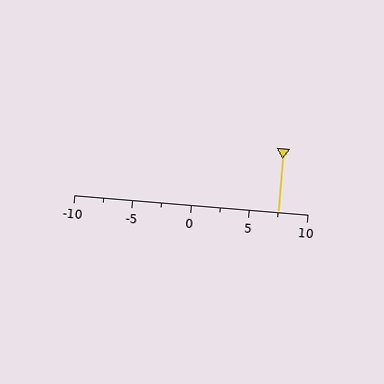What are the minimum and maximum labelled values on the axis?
The axis runs from -10 to 10.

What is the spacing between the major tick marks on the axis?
The major ticks are spaced 5 apart.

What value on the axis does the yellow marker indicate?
The marker indicates approximately 7.5.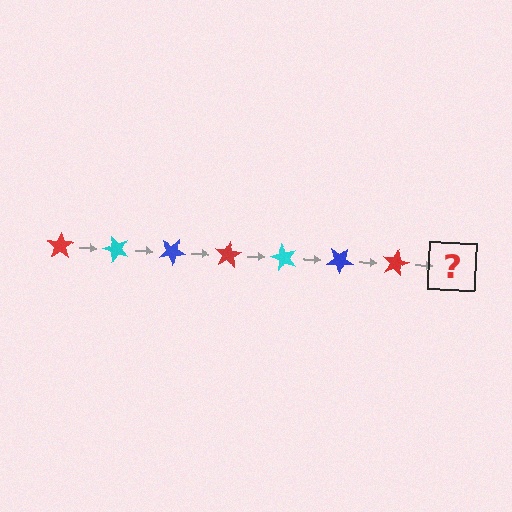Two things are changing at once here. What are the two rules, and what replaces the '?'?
The two rules are that it rotates 50 degrees each step and the color cycles through red, cyan, and blue. The '?' should be a cyan star, rotated 350 degrees from the start.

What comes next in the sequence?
The next element should be a cyan star, rotated 350 degrees from the start.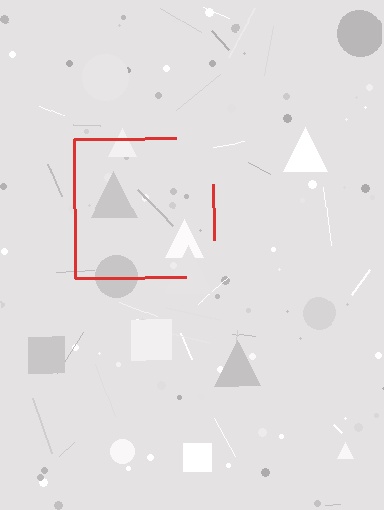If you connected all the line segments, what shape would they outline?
They would outline a square.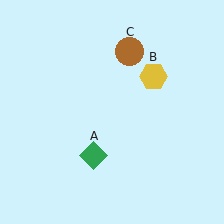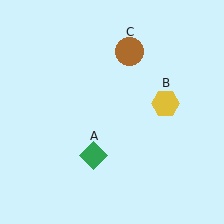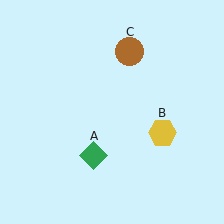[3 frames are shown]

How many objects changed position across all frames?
1 object changed position: yellow hexagon (object B).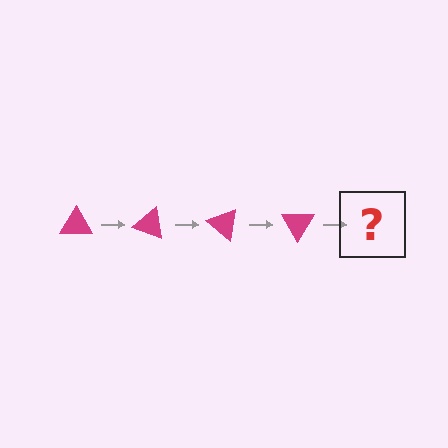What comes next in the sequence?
The next element should be a magenta triangle rotated 80 degrees.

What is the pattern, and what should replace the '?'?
The pattern is that the triangle rotates 20 degrees each step. The '?' should be a magenta triangle rotated 80 degrees.